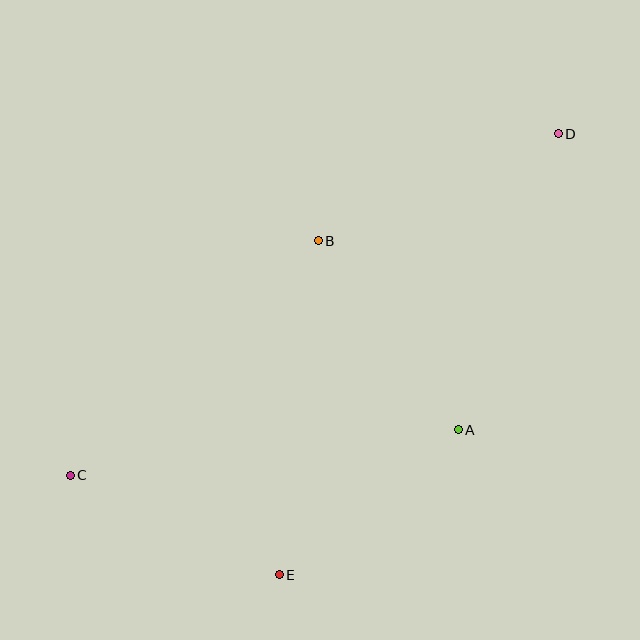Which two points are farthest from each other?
Points C and D are farthest from each other.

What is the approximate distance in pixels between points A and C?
The distance between A and C is approximately 391 pixels.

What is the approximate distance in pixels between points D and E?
The distance between D and E is approximately 522 pixels.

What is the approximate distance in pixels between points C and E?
The distance between C and E is approximately 231 pixels.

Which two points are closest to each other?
Points A and E are closest to each other.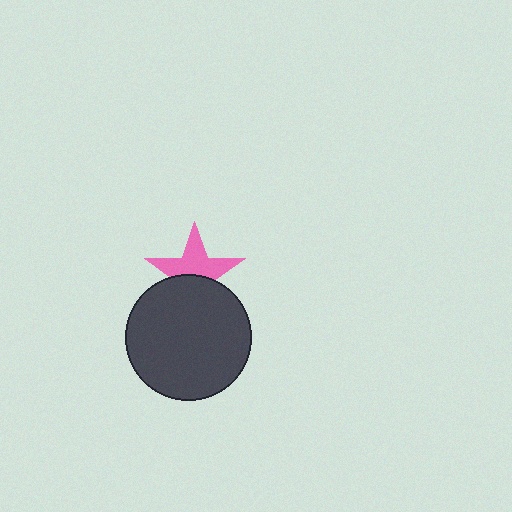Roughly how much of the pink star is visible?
About half of it is visible (roughly 57%).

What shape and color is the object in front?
The object in front is a dark gray circle.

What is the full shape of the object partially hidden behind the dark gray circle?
The partially hidden object is a pink star.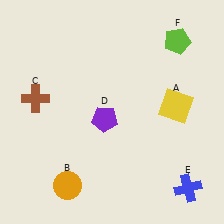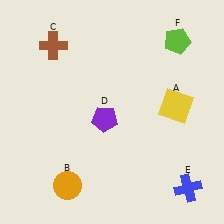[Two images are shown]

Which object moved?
The brown cross (C) moved up.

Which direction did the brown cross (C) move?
The brown cross (C) moved up.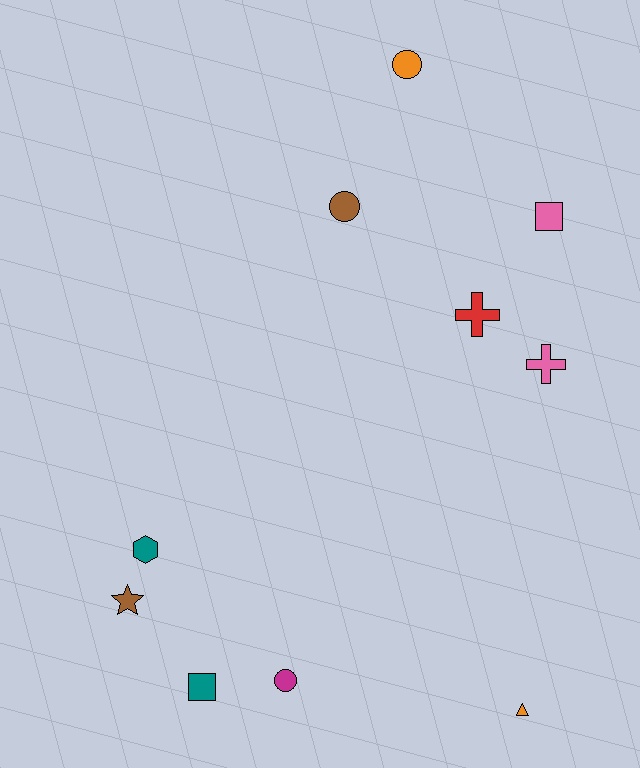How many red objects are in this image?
There is 1 red object.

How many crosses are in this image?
There are 2 crosses.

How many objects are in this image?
There are 10 objects.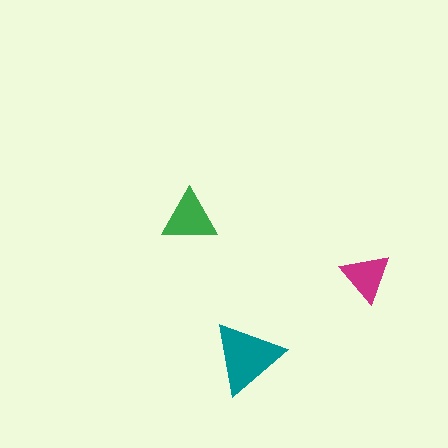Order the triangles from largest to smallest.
the teal one, the green one, the magenta one.